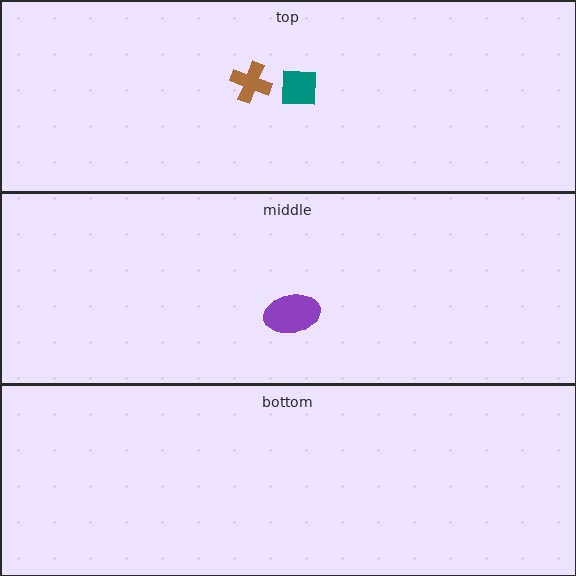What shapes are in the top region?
The teal square, the brown cross.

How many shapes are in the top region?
2.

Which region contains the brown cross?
The top region.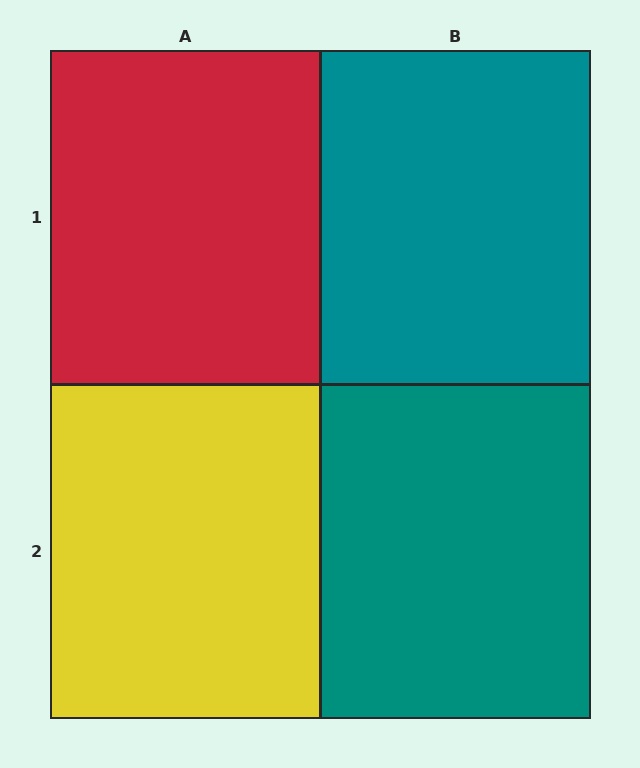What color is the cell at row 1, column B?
Teal.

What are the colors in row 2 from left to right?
Yellow, teal.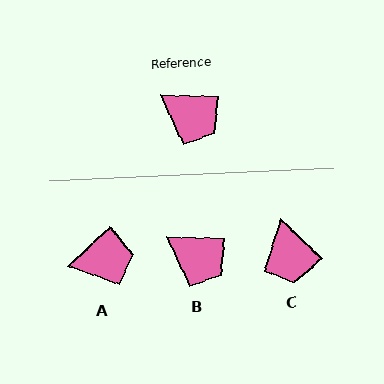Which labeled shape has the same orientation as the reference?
B.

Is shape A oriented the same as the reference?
No, it is off by about 45 degrees.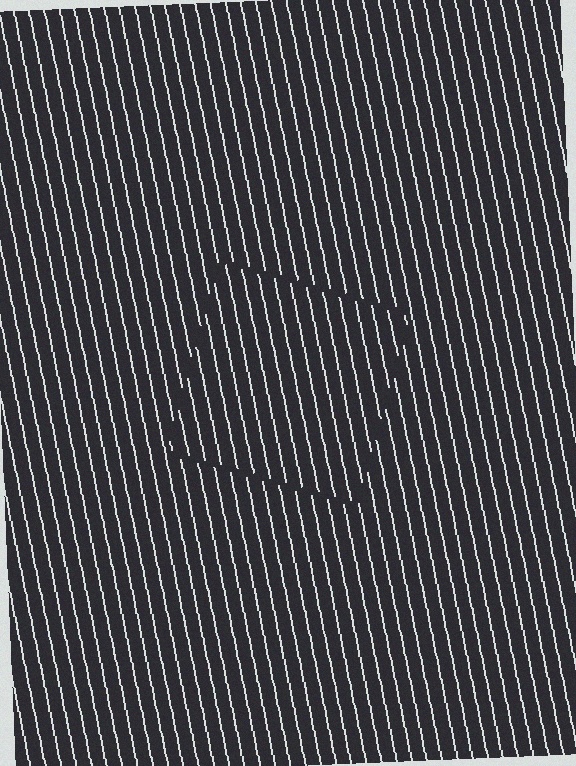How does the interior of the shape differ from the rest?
The interior of the shape contains the same grating, shifted by half a period — the contour is defined by the phase discontinuity where line-ends from the inner and outer gratings abut.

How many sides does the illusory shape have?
4 sides — the line-ends trace a square.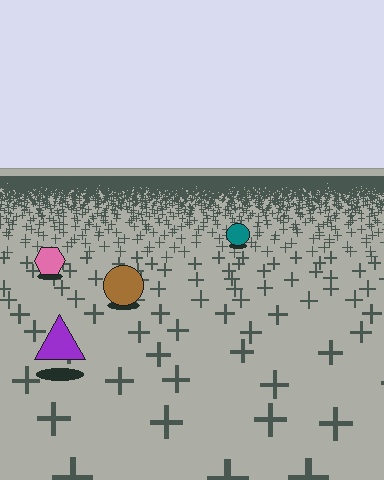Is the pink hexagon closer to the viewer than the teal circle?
Yes. The pink hexagon is closer — you can tell from the texture gradient: the ground texture is coarser near it.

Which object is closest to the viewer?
The purple triangle is closest. The texture marks near it are larger and more spread out.